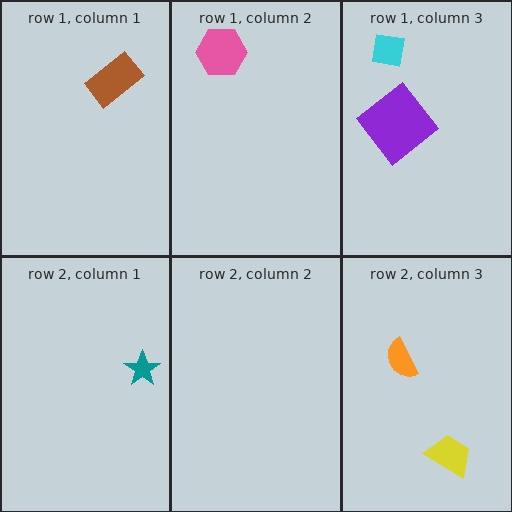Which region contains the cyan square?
The row 1, column 3 region.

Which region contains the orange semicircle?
The row 2, column 3 region.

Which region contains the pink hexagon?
The row 1, column 2 region.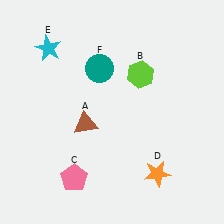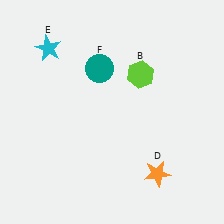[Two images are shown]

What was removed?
The pink pentagon (C), the brown triangle (A) were removed in Image 2.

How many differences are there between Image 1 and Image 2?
There are 2 differences between the two images.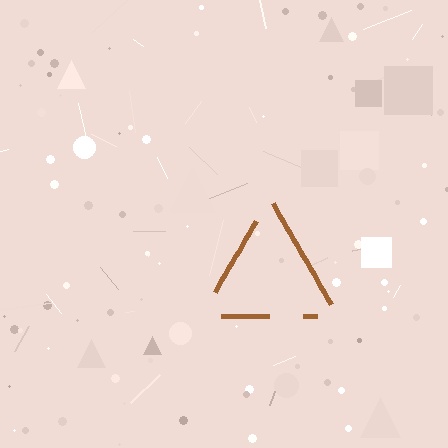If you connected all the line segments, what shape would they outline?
They would outline a triangle.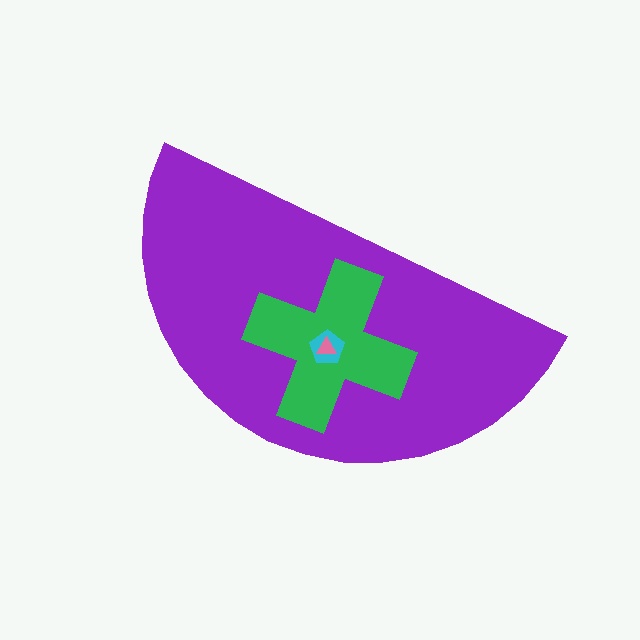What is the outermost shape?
The purple semicircle.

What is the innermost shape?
The pink triangle.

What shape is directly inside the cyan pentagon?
The pink triangle.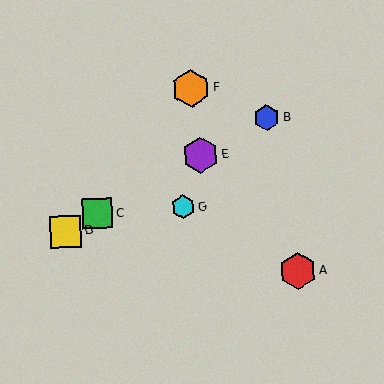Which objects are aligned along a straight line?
Objects B, C, D, E are aligned along a straight line.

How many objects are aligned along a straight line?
4 objects (B, C, D, E) are aligned along a straight line.